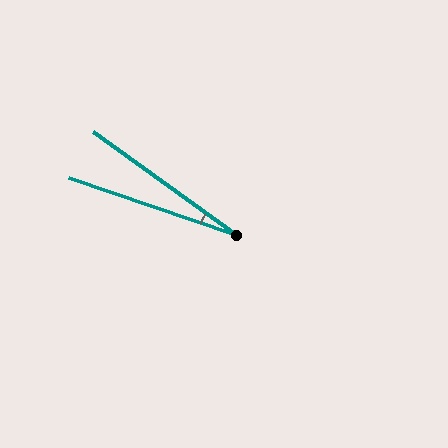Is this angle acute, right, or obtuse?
It is acute.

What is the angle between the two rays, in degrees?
Approximately 17 degrees.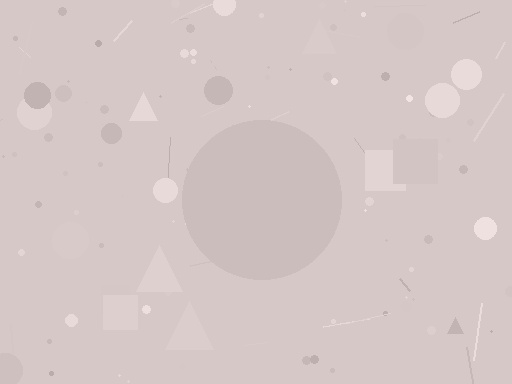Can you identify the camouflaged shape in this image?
The camouflaged shape is a circle.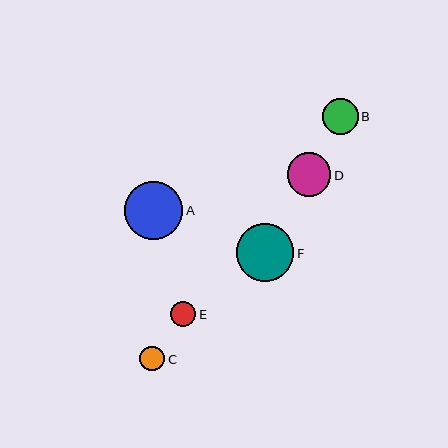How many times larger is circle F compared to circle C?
Circle F is approximately 2.3 times the size of circle C.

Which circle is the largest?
Circle A is the largest with a size of approximately 58 pixels.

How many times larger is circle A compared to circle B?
Circle A is approximately 1.6 times the size of circle B.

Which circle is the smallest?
Circle C is the smallest with a size of approximately 25 pixels.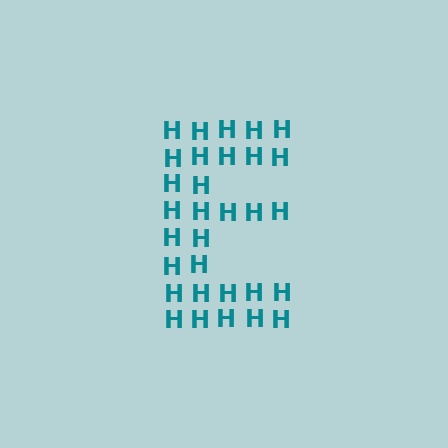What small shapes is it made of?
It is made of small letter H's.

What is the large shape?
The large shape is the letter E.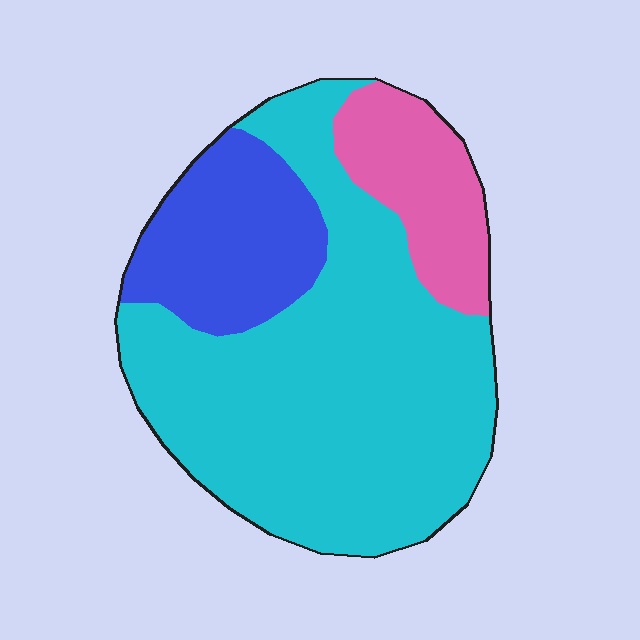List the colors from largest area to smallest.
From largest to smallest: cyan, blue, pink.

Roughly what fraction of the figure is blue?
Blue covers around 20% of the figure.